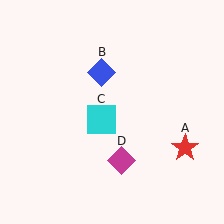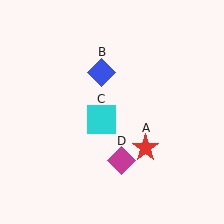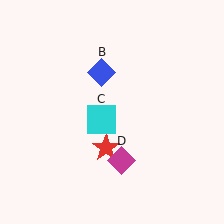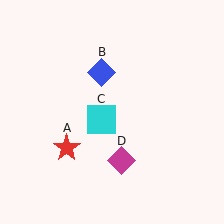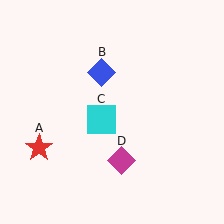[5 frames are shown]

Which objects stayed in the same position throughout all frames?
Blue diamond (object B) and cyan square (object C) and magenta diamond (object D) remained stationary.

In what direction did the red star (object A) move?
The red star (object A) moved left.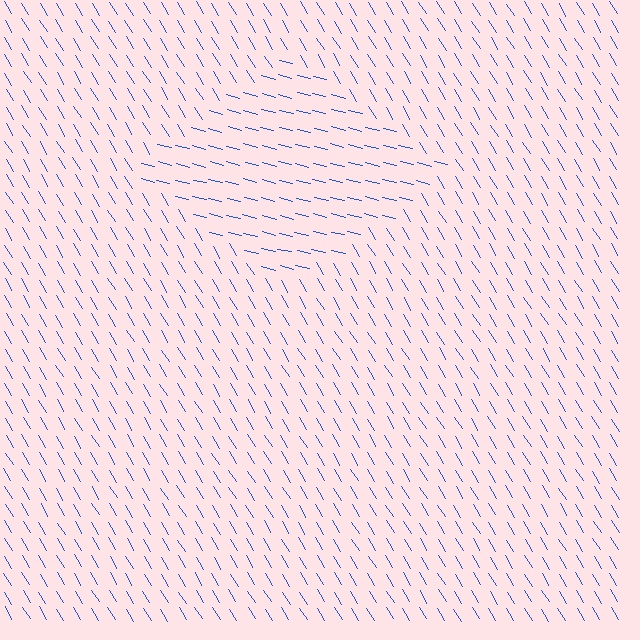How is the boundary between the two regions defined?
The boundary is defined purely by a change in line orientation (approximately 45 degrees difference). All lines are the same color and thickness.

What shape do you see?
I see a diamond.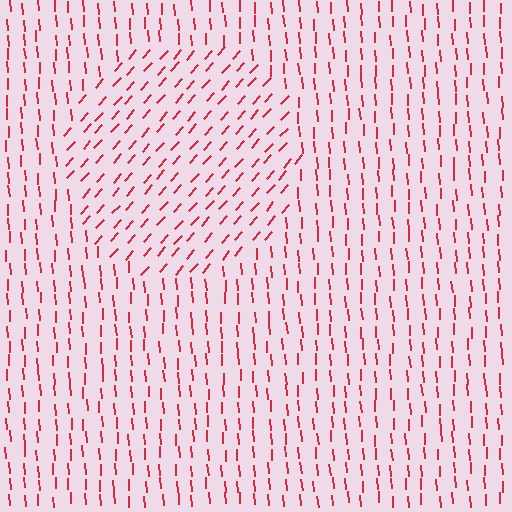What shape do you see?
I see a circle.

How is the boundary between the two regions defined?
The boundary is defined purely by a change in line orientation (approximately 45 degrees difference). All lines are the same color and thickness.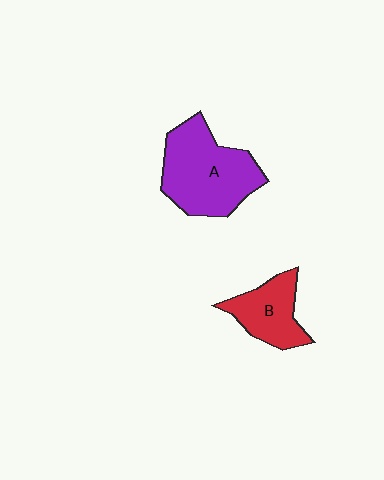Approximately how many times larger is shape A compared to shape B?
Approximately 1.7 times.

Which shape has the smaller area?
Shape B (red).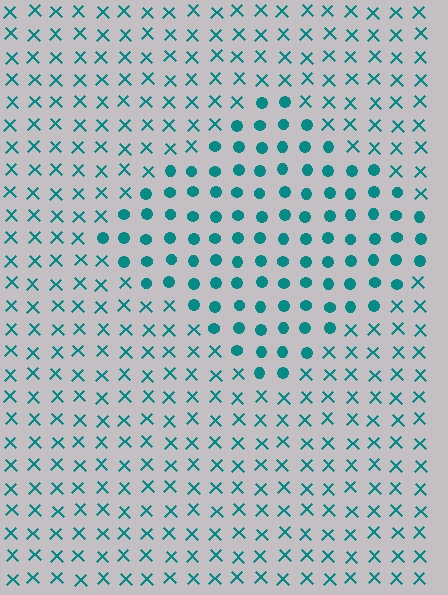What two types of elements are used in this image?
The image uses circles inside the diamond region and X marks outside it.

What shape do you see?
I see a diamond.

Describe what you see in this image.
The image is filled with small teal elements arranged in a uniform grid. A diamond-shaped region contains circles, while the surrounding area contains X marks. The boundary is defined purely by the change in element shape.